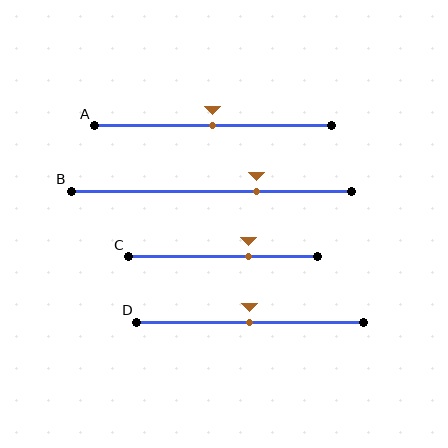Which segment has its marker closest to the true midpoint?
Segment A has its marker closest to the true midpoint.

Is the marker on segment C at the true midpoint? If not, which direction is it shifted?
No, the marker on segment C is shifted to the right by about 14% of the segment length.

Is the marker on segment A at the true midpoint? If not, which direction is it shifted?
Yes, the marker on segment A is at the true midpoint.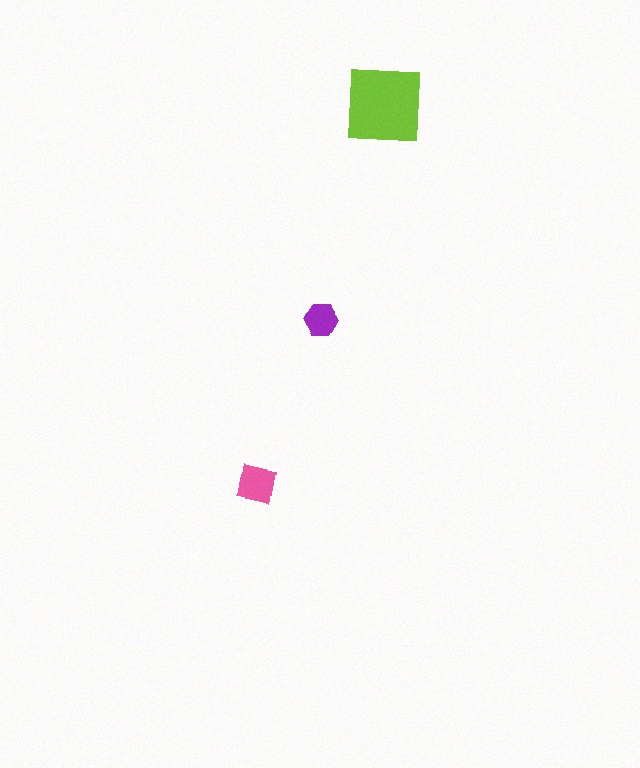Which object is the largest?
The lime square.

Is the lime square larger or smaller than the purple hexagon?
Larger.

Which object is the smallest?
The purple hexagon.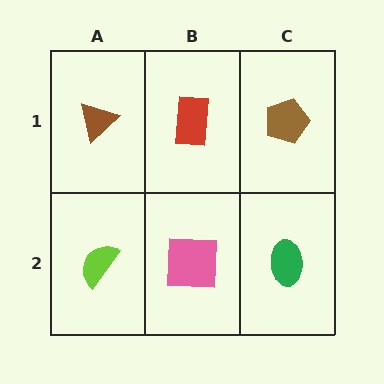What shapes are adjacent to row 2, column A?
A brown triangle (row 1, column A), a pink square (row 2, column B).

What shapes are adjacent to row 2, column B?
A red rectangle (row 1, column B), a lime semicircle (row 2, column A), a green ellipse (row 2, column C).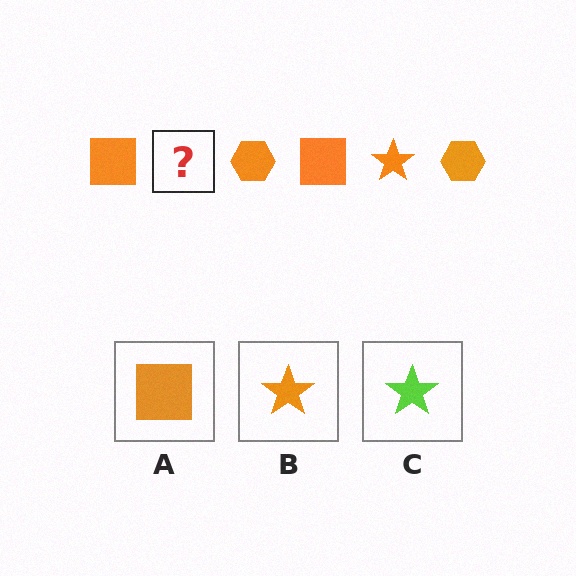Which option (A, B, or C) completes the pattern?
B.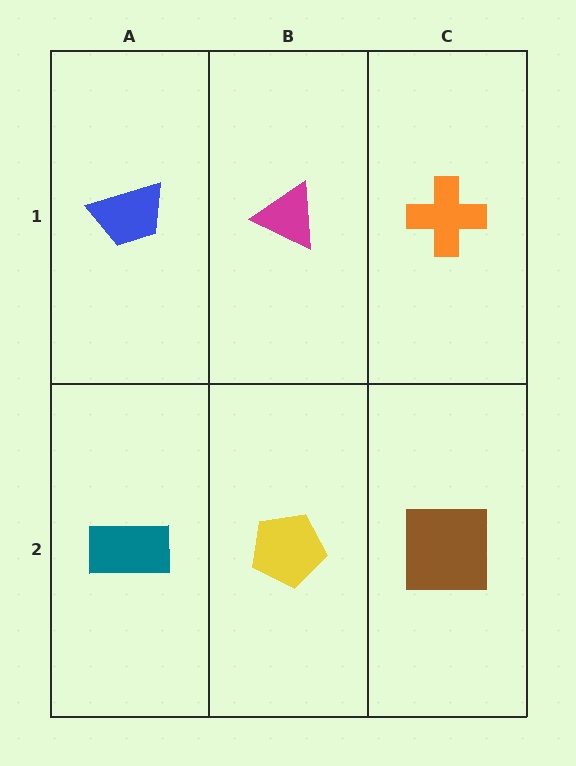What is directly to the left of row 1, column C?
A magenta triangle.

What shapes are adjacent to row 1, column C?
A brown square (row 2, column C), a magenta triangle (row 1, column B).